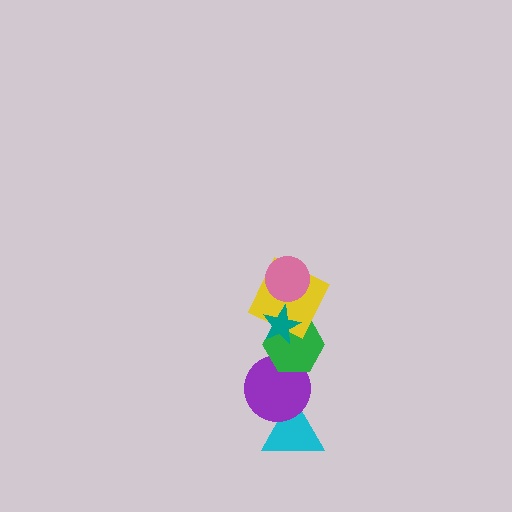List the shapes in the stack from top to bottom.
From top to bottom: the pink circle, the teal star, the yellow square, the green hexagon, the purple circle, the cyan triangle.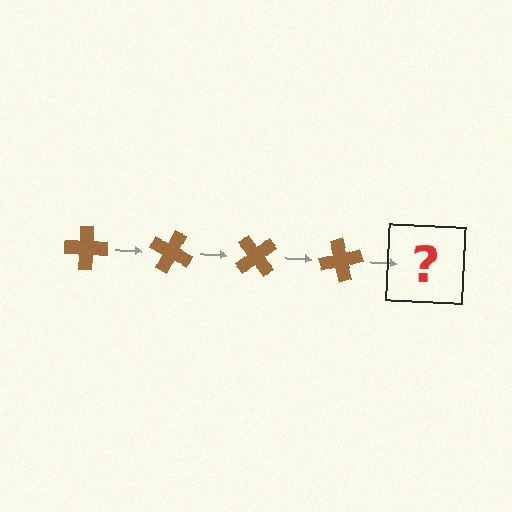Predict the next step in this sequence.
The next step is a brown cross rotated 100 degrees.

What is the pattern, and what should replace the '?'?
The pattern is that the cross rotates 25 degrees each step. The '?' should be a brown cross rotated 100 degrees.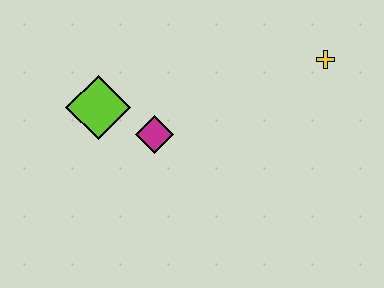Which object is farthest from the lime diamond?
The yellow cross is farthest from the lime diamond.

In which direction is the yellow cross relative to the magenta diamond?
The yellow cross is to the right of the magenta diamond.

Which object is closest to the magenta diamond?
The lime diamond is closest to the magenta diamond.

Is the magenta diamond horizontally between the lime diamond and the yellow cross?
Yes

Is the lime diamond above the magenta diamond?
Yes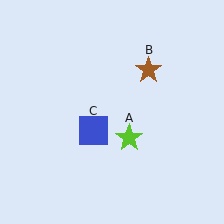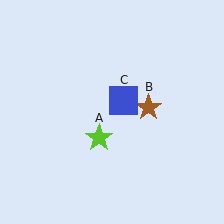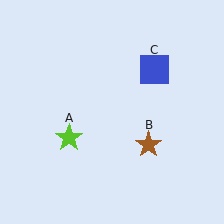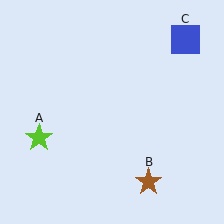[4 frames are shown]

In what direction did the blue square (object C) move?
The blue square (object C) moved up and to the right.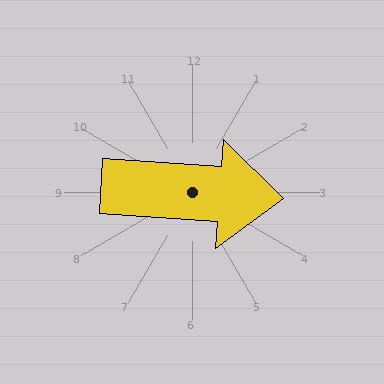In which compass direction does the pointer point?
East.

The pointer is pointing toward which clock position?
Roughly 3 o'clock.